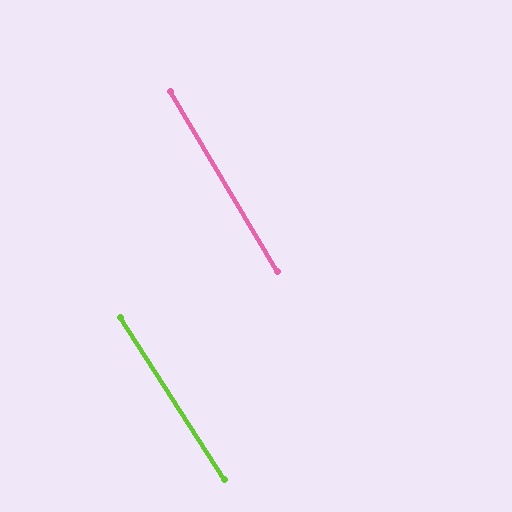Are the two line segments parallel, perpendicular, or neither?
Parallel — their directions differ by only 1.9°.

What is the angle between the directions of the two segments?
Approximately 2 degrees.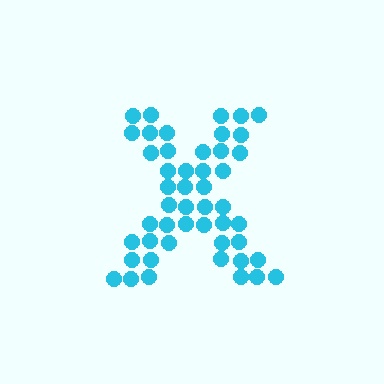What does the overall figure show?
The overall figure shows the letter X.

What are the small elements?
The small elements are circles.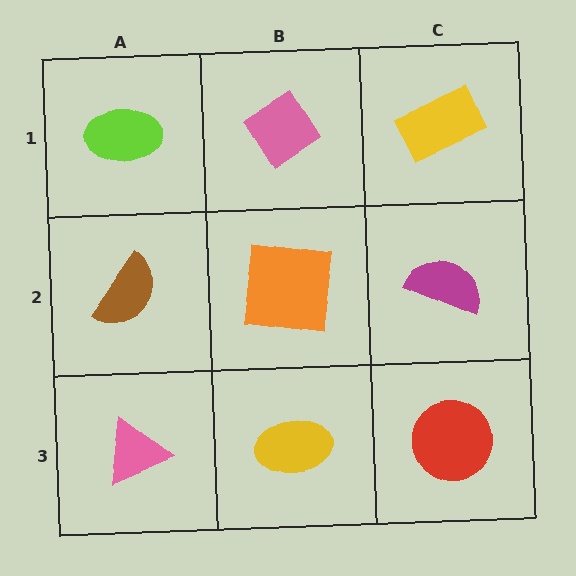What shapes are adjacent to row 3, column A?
A brown semicircle (row 2, column A), a yellow ellipse (row 3, column B).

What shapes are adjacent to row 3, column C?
A magenta semicircle (row 2, column C), a yellow ellipse (row 3, column B).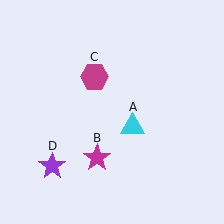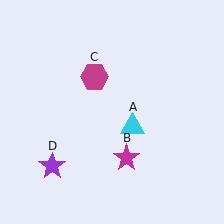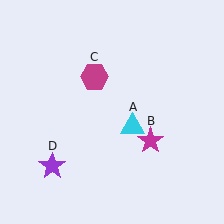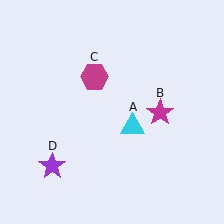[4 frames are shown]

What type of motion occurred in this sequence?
The magenta star (object B) rotated counterclockwise around the center of the scene.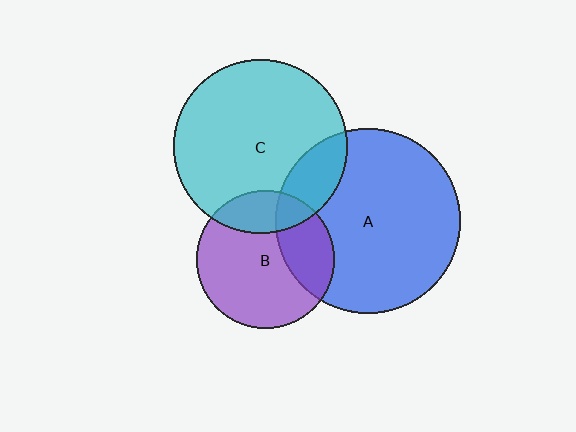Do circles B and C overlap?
Yes.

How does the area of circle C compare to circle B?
Approximately 1.6 times.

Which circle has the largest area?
Circle A (blue).